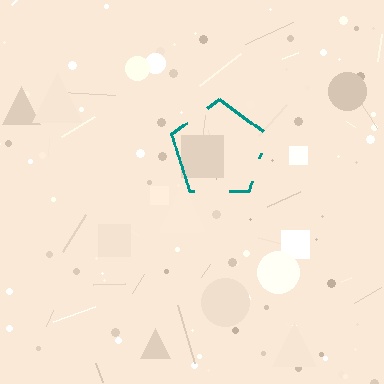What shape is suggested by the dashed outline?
The dashed outline suggests a pentagon.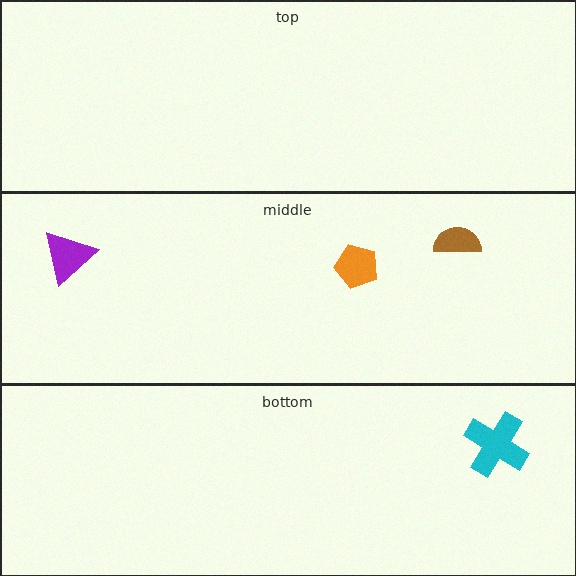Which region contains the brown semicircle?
The middle region.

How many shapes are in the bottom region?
1.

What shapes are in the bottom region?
The cyan cross.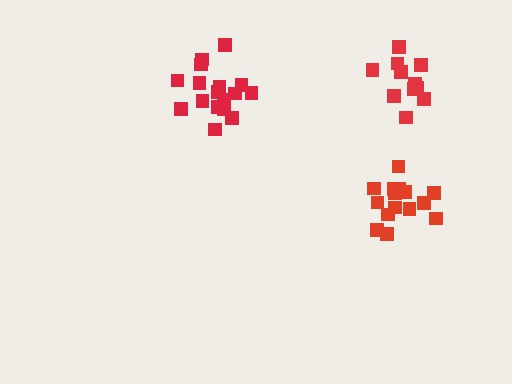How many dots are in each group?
Group 1: 15 dots, Group 2: 12 dots, Group 3: 18 dots (45 total).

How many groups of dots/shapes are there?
There are 3 groups.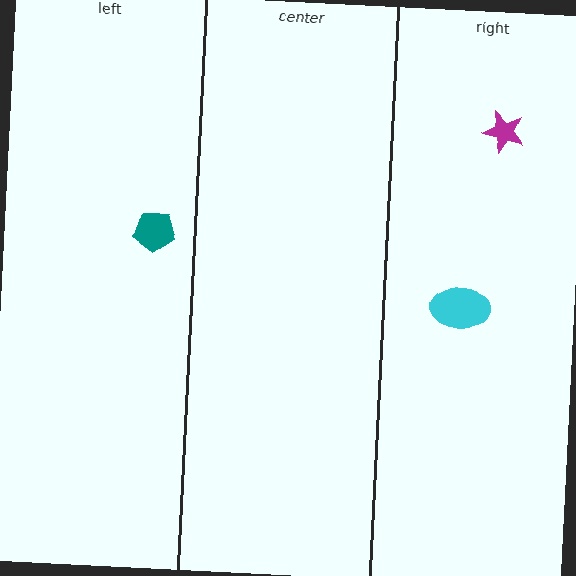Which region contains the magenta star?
The right region.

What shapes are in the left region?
The teal pentagon.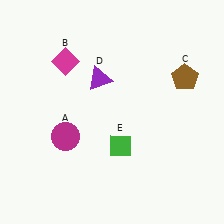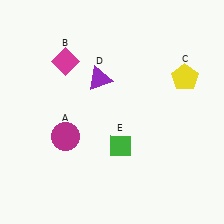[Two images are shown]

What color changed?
The pentagon (C) changed from brown in Image 1 to yellow in Image 2.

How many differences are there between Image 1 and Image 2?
There is 1 difference between the two images.